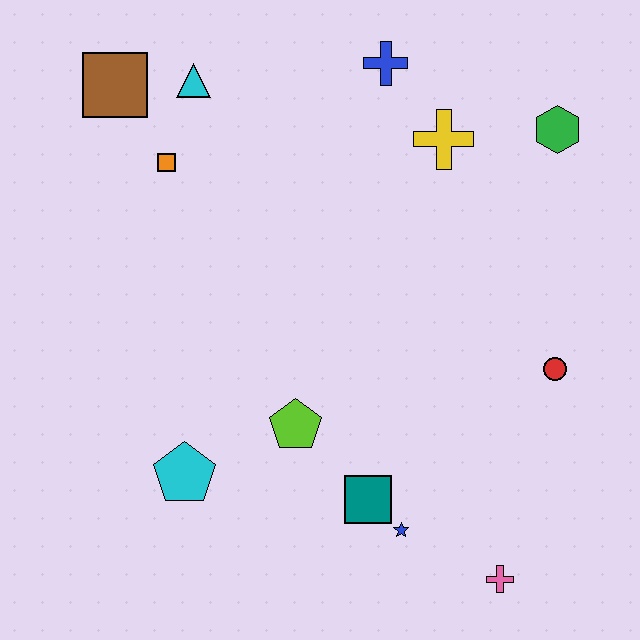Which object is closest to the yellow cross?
The blue cross is closest to the yellow cross.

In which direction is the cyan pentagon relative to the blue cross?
The cyan pentagon is below the blue cross.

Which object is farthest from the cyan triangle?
The pink cross is farthest from the cyan triangle.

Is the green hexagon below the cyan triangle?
Yes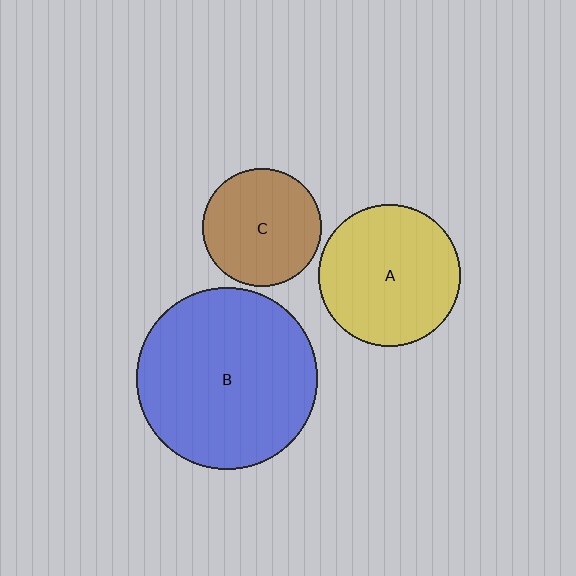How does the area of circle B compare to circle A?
Approximately 1.6 times.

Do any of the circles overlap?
No, none of the circles overlap.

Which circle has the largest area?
Circle B (blue).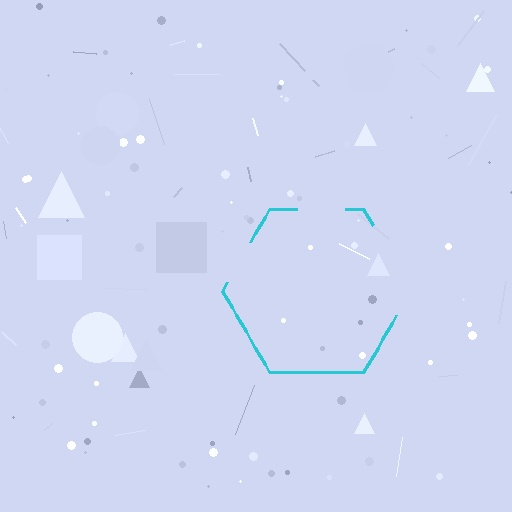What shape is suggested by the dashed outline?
The dashed outline suggests a hexagon.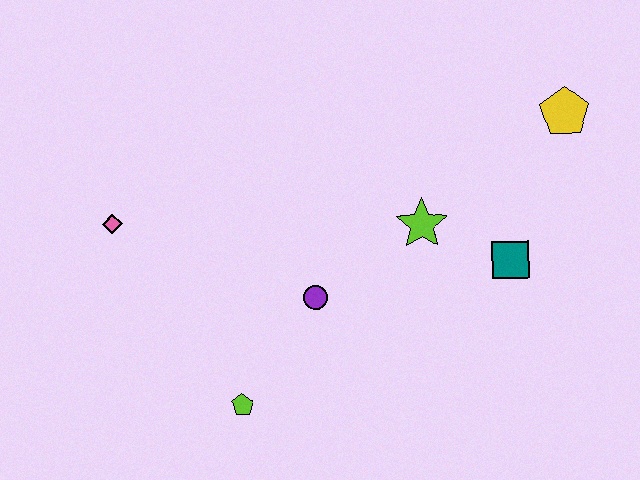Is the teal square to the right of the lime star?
Yes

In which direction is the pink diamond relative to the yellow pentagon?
The pink diamond is to the left of the yellow pentagon.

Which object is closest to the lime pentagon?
The purple circle is closest to the lime pentagon.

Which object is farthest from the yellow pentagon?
The pink diamond is farthest from the yellow pentagon.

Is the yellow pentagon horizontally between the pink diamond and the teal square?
No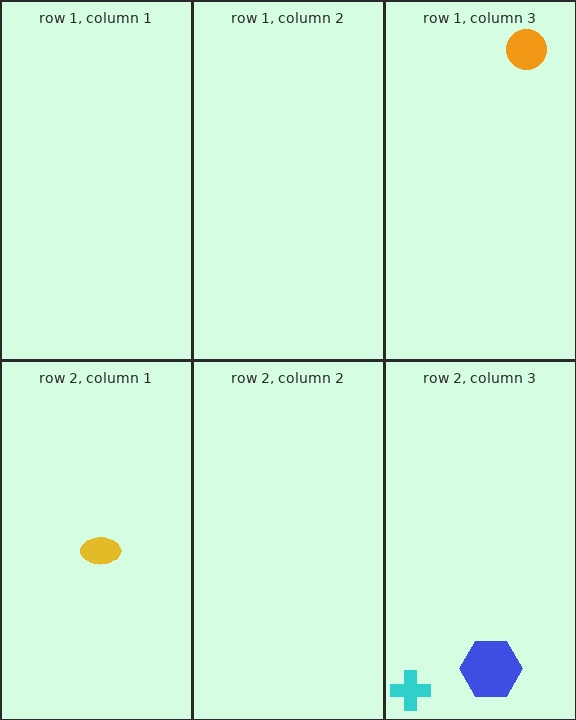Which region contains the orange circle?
The row 1, column 3 region.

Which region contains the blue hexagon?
The row 2, column 3 region.